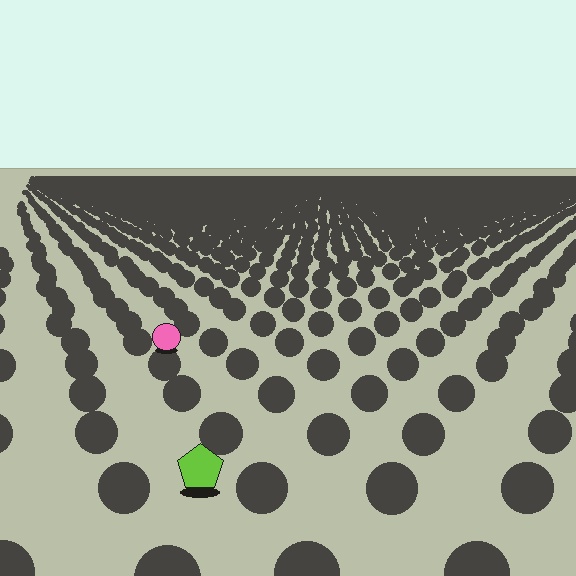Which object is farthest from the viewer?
The pink circle is farthest from the viewer. It appears smaller and the ground texture around it is denser.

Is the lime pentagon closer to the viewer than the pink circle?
Yes. The lime pentagon is closer — you can tell from the texture gradient: the ground texture is coarser near it.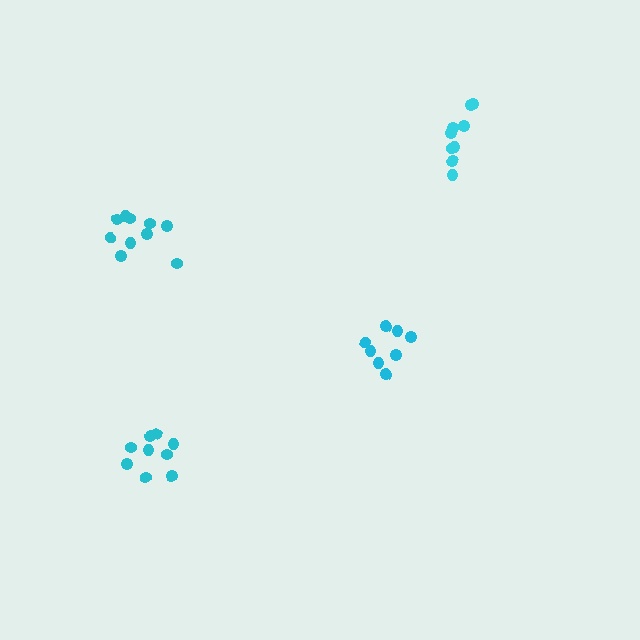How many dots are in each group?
Group 1: 9 dots, Group 2: 8 dots, Group 3: 10 dots, Group 4: 9 dots (36 total).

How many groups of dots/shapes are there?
There are 4 groups.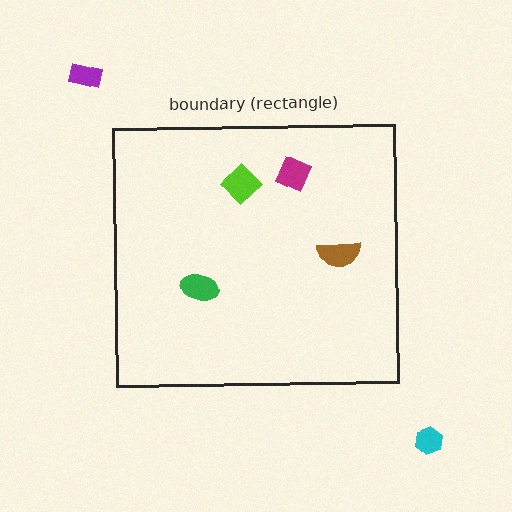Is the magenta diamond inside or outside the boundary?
Inside.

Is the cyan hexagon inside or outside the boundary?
Outside.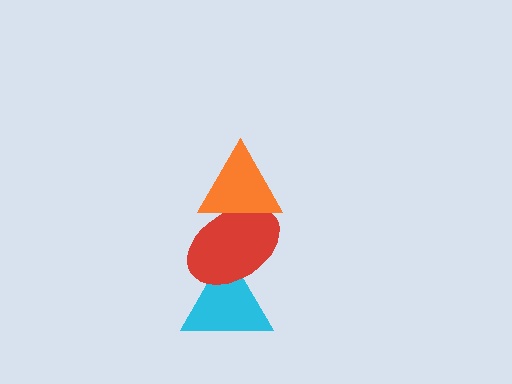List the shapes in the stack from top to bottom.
From top to bottom: the orange triangle, the red ellipse, the cyan triangle.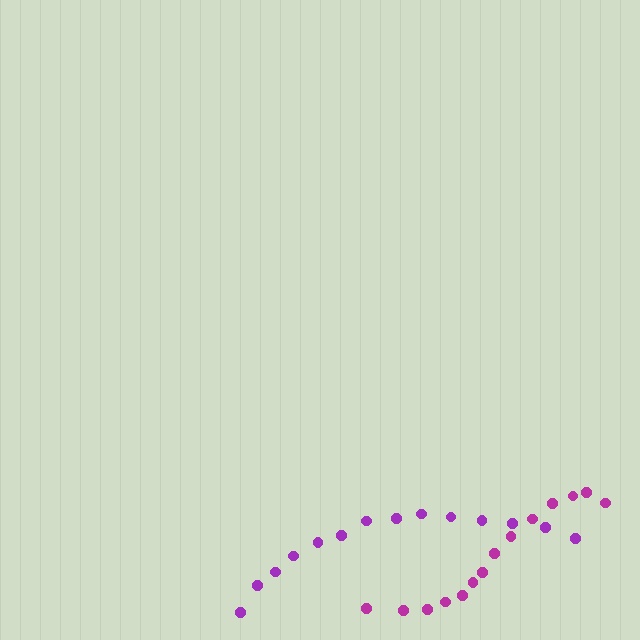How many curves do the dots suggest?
There are 2 distinct paths.